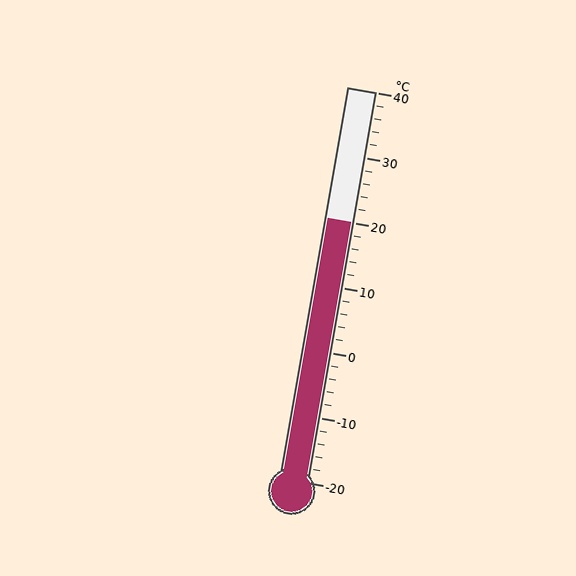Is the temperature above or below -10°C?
The temperature is above -10°C.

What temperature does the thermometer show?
The thermometer shows approximately 20°C.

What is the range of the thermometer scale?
The thermometer scale ranges from -20°C to 40°C.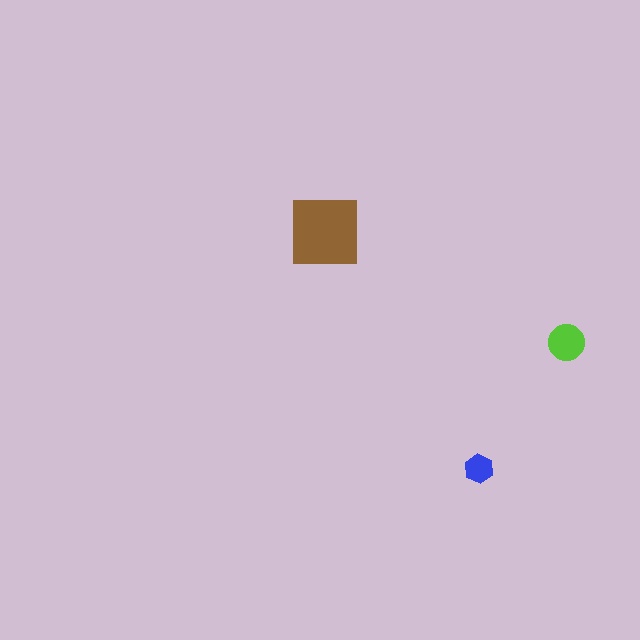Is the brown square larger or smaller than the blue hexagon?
Larger.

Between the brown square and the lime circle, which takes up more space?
The brown square.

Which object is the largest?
The brown square.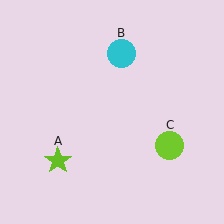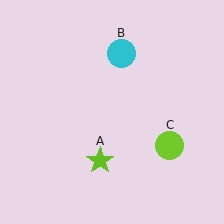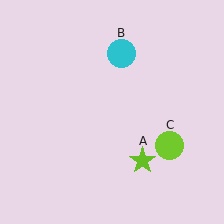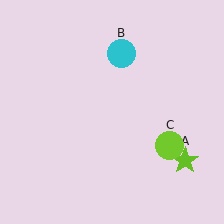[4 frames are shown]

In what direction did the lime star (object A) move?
The lime star (object A) moved right.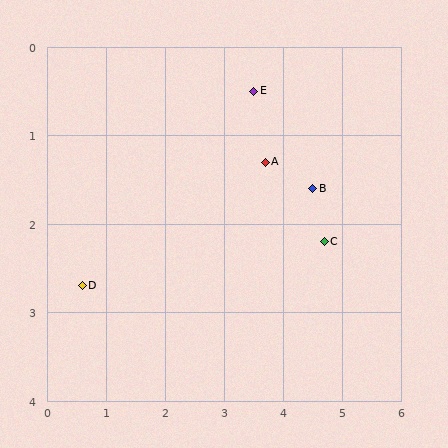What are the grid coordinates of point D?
Point D is at approximately (0.6, 2.7).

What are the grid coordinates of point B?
Point B is at approximately (4.5, 1.6).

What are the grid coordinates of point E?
Point E is at approximately (3.5, 0.5).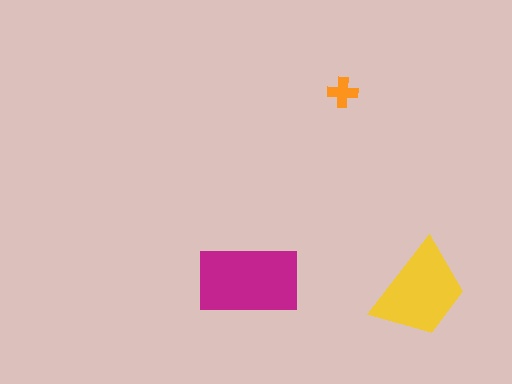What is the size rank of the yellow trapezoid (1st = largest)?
2nd.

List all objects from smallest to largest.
The orange cross, the yellow trapezoid, the magenta rectangle.